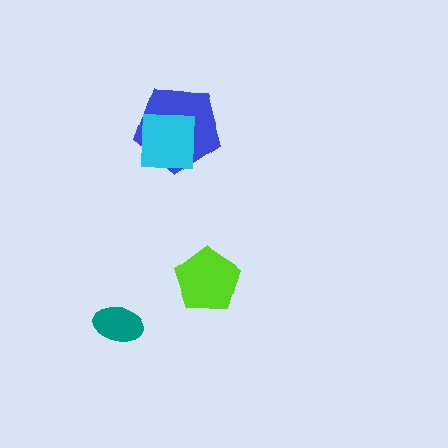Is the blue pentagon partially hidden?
Yes, it is partially covered by another shape.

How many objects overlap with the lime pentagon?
0 objects overlap with the lime pentagon.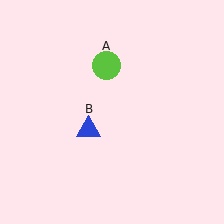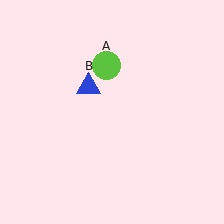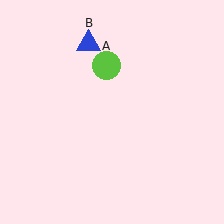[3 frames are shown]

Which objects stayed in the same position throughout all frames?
Lime circle (object A) remained stationary.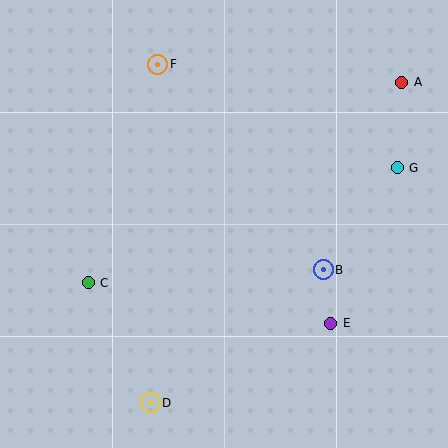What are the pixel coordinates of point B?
Point B is at (323, 270).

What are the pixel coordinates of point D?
Point D is at (150, 403).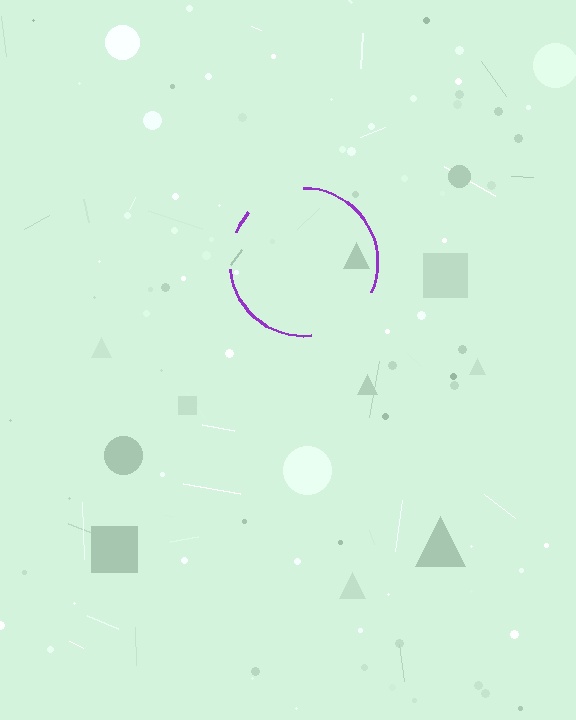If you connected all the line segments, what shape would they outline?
They would outline a circle.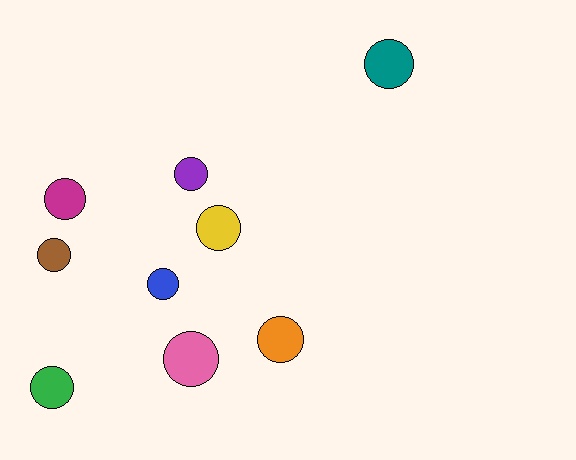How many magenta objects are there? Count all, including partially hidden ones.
There is 1 magenta object.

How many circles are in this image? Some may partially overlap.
There are 9 circles.